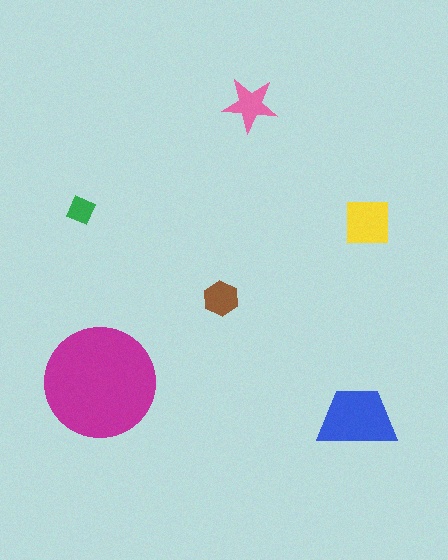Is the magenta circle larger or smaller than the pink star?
Larger.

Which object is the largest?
The magenta circle.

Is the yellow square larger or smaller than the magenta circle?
Smaller.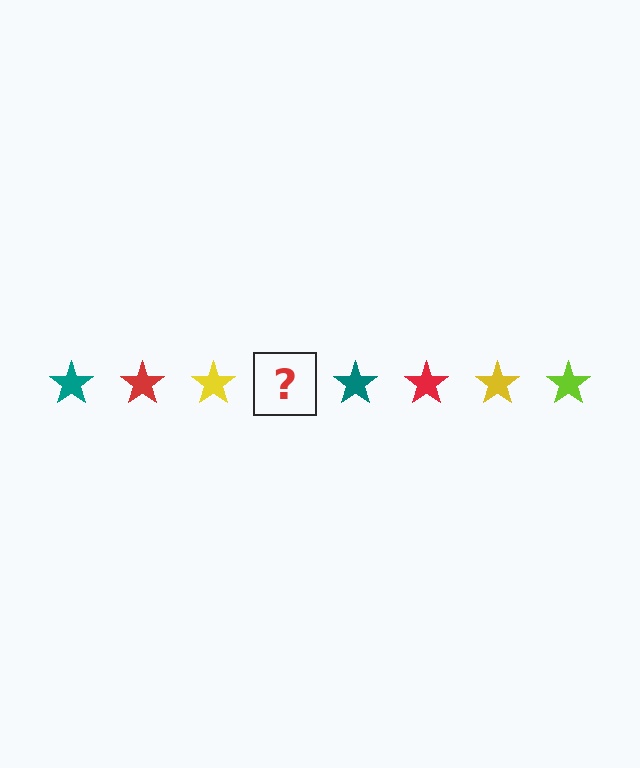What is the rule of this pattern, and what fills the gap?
The rule is that the pattern cycles through teal, red, yellow, lime stars. The gap should be filled with a lime star.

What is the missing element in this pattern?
The missing element is a lime star.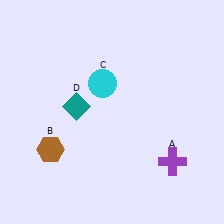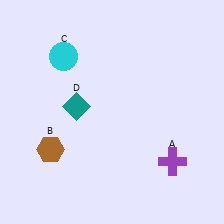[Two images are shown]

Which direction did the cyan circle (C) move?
The cyan circle (C) moved left.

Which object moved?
The cyan circle (C) moved left.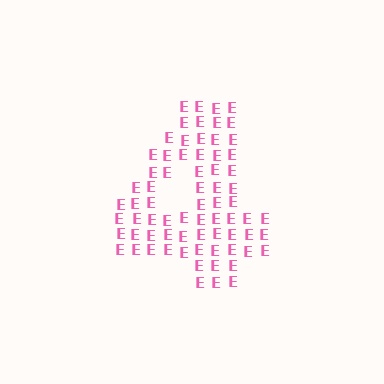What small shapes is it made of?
It is made of small letter E's.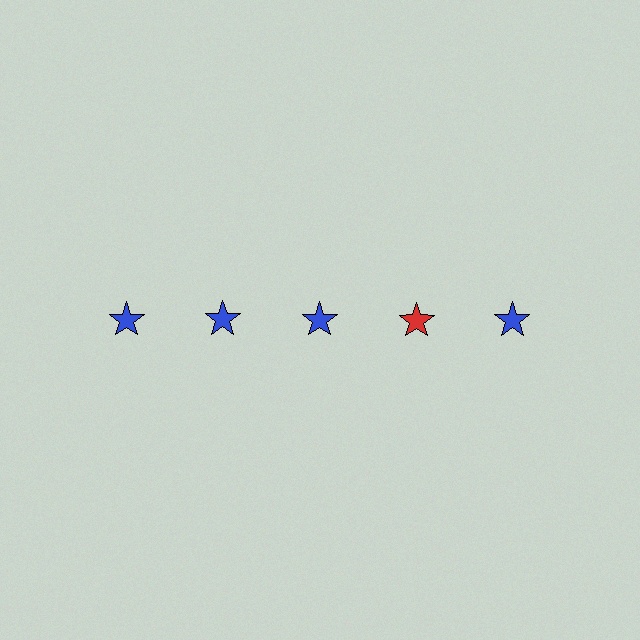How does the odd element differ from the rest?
It has a different color: red instead of blue.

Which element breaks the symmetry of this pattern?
The red star in the top row, second from right column breaks the symmetry. All other shapes are blue stars.